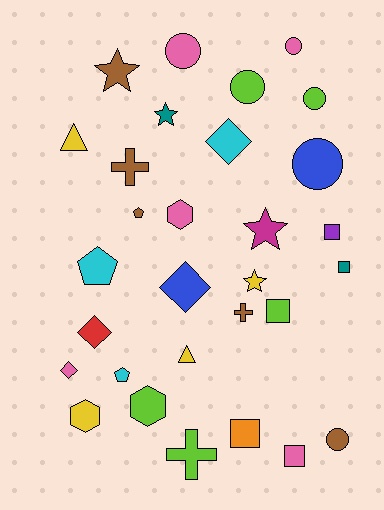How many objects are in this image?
There are 30 objects.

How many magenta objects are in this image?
There is 1 magenta object.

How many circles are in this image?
There are 6 circles.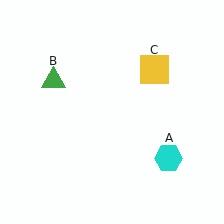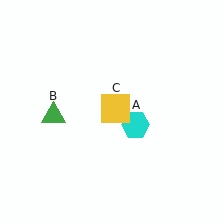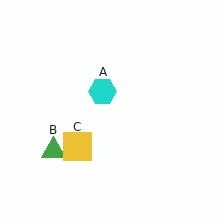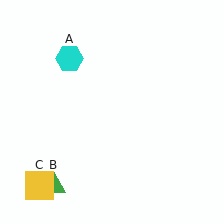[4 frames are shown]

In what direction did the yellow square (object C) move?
The yellow square (object C) moved down and to the left.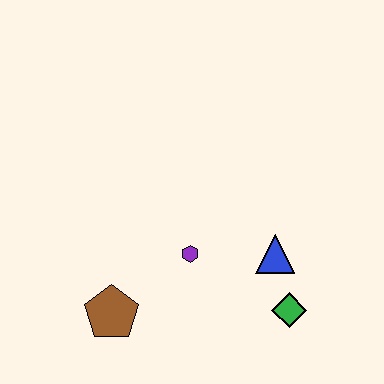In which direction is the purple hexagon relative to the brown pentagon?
The purple hexagon is to the right of the brown pentagon.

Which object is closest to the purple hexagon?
The blue triangle is closest to the purple hexagon.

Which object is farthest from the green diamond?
The brown pentagon is farthest from the green diamond.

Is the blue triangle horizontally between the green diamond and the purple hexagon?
Yes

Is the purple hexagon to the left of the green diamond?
Yes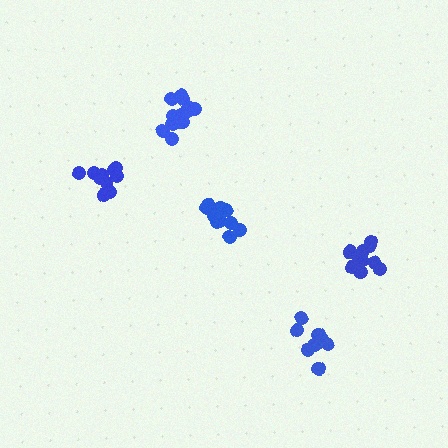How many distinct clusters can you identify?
There are 5 distinct clusters.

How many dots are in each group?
Group 1: 13 dots, Group 2: 13 dots, Group 3: 10 dots, Group 4: 10 dots, Group 5: 10 dots (56 total).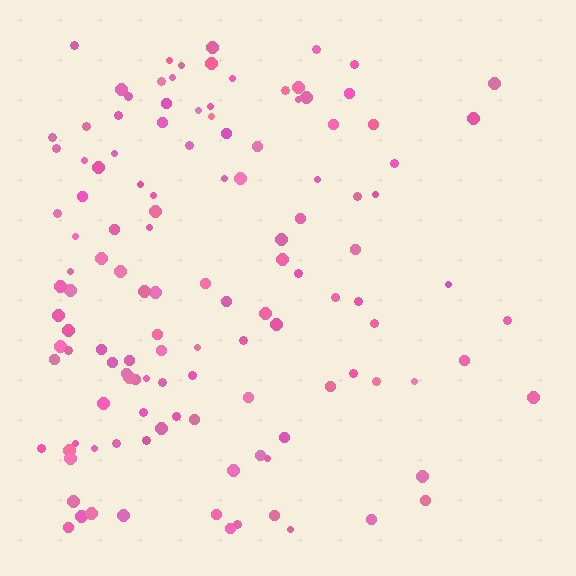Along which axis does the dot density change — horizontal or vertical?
Horizontal.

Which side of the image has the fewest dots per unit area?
The right.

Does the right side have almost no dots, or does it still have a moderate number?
Still a moderate number, just noticeably fewer than the left.